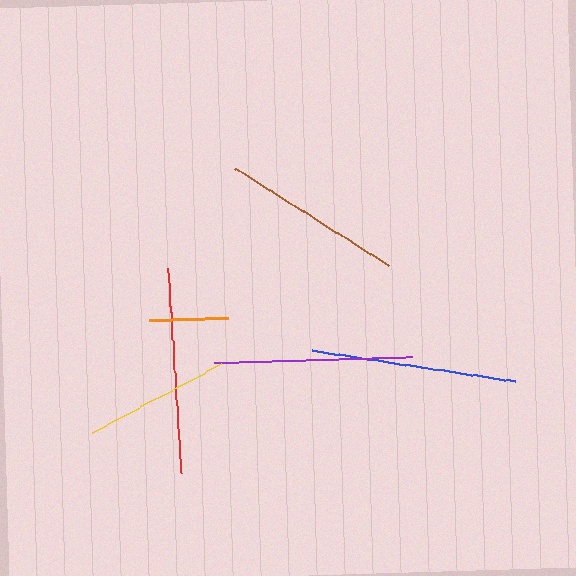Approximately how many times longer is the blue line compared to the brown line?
The blue line is approximately 1.1 times the length of the brown line.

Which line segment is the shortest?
The orange line is the shortest at approximately 79 pixels.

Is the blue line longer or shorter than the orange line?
The blue line is longer than the orange line.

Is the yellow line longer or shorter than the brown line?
The brown line is longer than the yellow line.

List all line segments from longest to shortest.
From longest to shortest: red, blue, purple, brown, yellow, orange.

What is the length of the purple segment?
The purple segment is approximately 198 pixels long.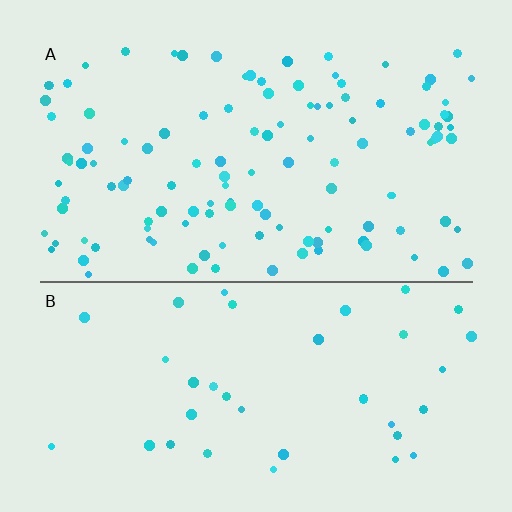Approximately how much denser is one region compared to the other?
Approximately 3.0× — region A over region B.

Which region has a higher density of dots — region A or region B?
A (the top).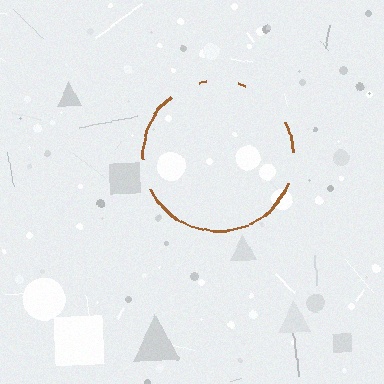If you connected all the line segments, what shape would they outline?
They would outline a circle.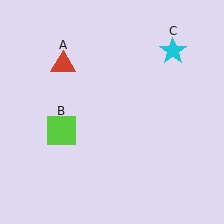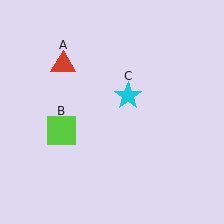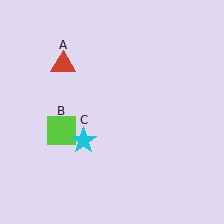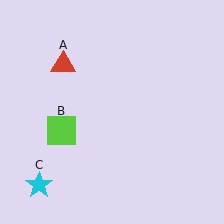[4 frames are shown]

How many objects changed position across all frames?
1 object changed position: cyan star (object C).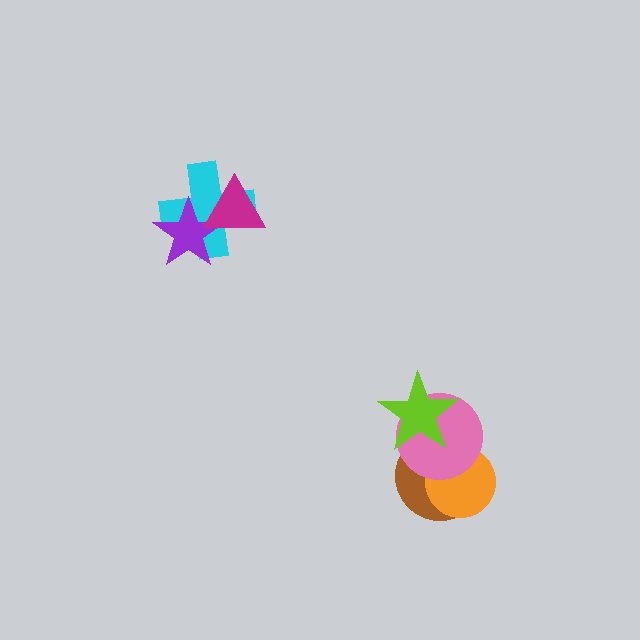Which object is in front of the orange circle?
The pink circle is in front of the orange circle.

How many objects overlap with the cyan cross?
2 objects overlap with the cyan cross.